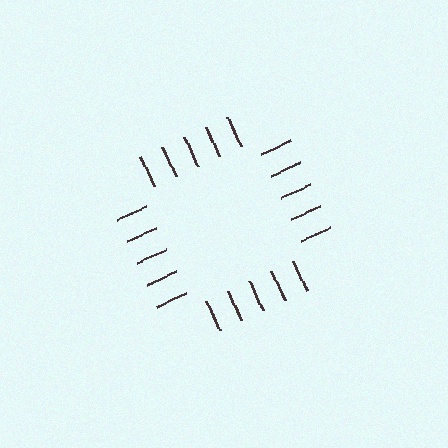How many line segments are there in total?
20 — 5 along each of the 4 edges.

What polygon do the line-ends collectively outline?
An illusory square — the line segments terminate on its edges but no continuous stroke is drawn.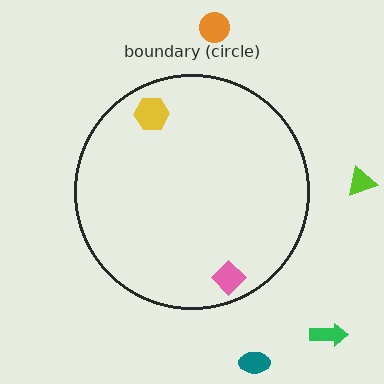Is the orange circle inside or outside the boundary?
Outside.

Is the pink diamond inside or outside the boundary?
Inside.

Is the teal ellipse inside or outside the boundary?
Outside.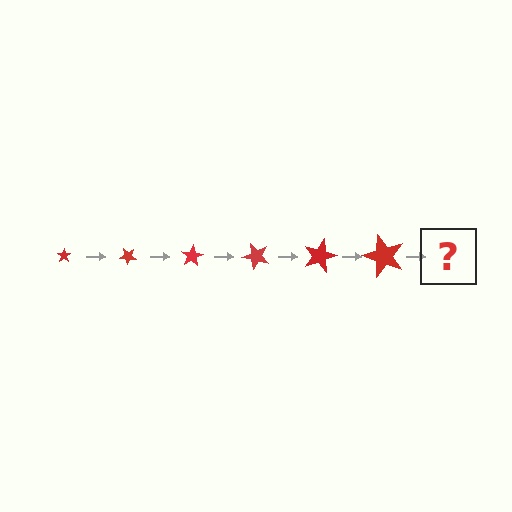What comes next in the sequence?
The next element should be a star, larger than the previous one and rotated 240 degrees from the start.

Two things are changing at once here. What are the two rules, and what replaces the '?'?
The two rules are that the star grows larger each step and it rotates 40 degrees each step. The '?' should be a star, larger than the previous one and rotated 240 degrees from the start.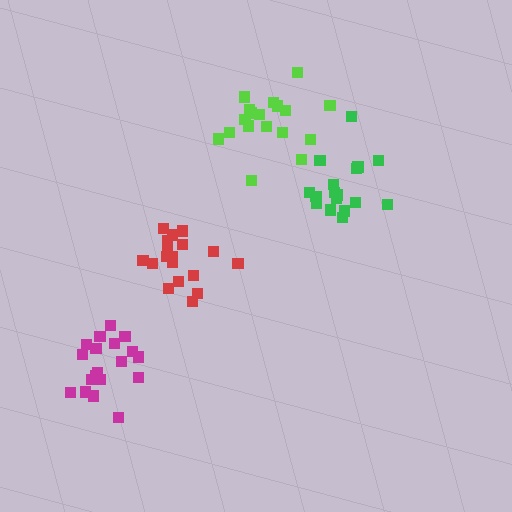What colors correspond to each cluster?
The clusters are colored: red, magenta, green, lime.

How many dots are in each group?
Group 1: 18 dots, Group 2: 19 dots, Group 3: 17 dots, Group 4: 18 dots (72 total).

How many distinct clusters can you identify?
There are 4 distinct clusters.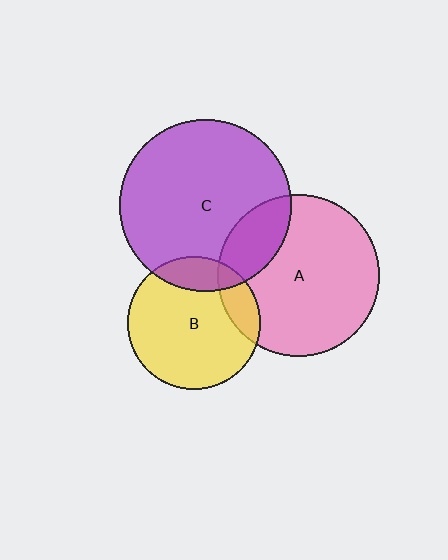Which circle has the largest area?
Circle C (purple).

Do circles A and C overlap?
Yes.